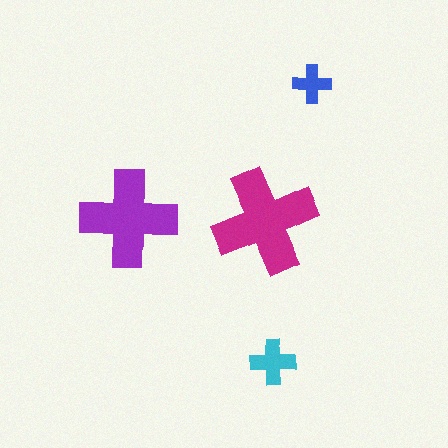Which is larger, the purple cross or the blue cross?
The purple one.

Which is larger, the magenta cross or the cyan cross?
The magenta one.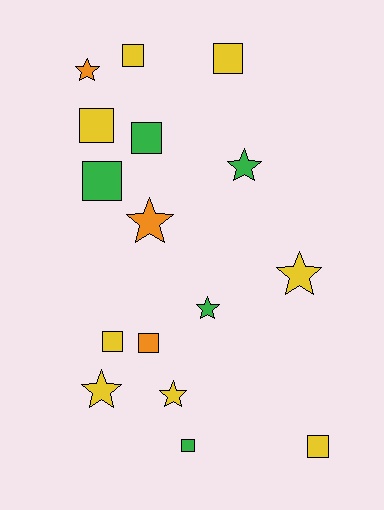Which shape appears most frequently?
Square, with 9 objects.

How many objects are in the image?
There are 16 objects.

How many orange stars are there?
There are 2 orange stars.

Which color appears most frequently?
Yellow, with 8 objects.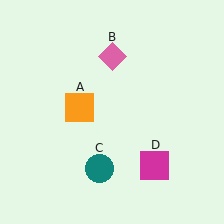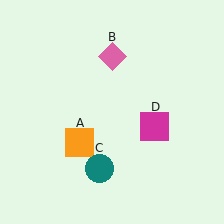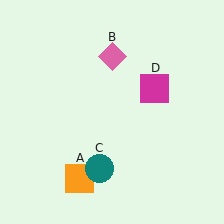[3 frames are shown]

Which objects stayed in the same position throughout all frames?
Pink diamond (object B) and teal circle (object C) remained stationary.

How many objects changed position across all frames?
2 objects changed position: orange square (object A), magenta square (object D).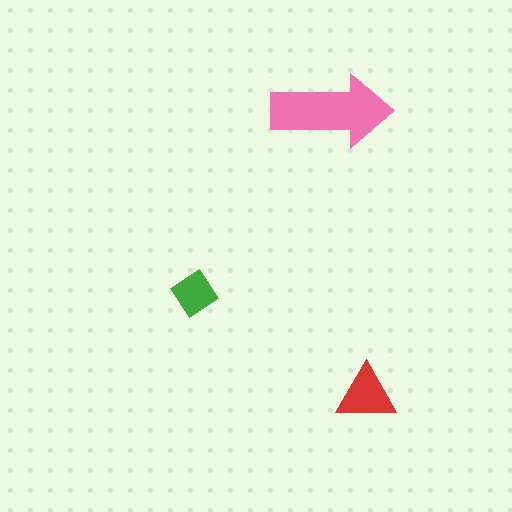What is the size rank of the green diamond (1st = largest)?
3rd.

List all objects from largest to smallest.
The pink arrow, the red triangle, the green diamond.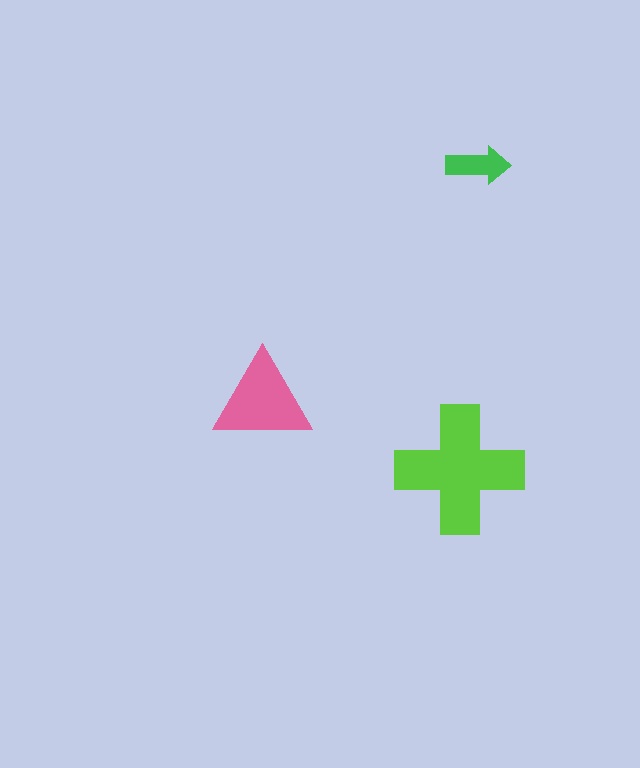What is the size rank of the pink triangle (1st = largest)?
2nd.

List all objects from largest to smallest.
The lime cross, the pink triangle, the green arrow.